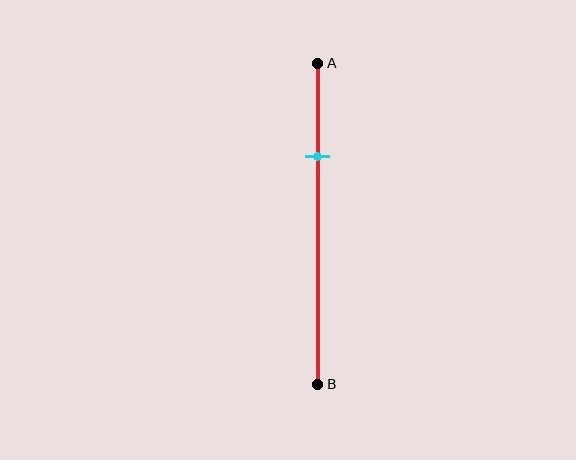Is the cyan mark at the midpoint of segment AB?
No, the mark is at about 30% from A, not at the 50% midpoint.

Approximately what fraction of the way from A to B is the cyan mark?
The cyan mark is approximately 30% of the way from A to B.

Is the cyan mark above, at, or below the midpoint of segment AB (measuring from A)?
The cyan mark is above the midpoint of segment AB.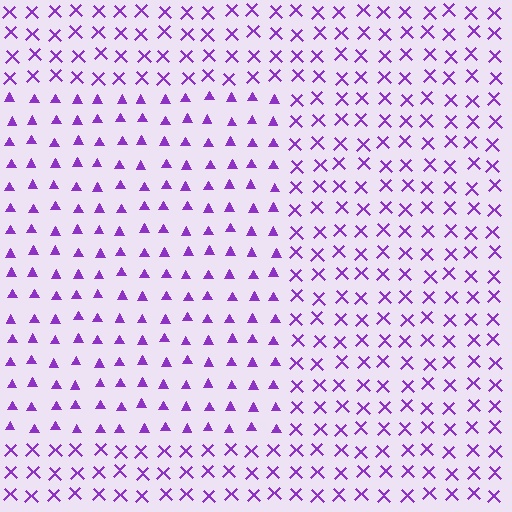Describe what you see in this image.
The image is filled with small purple elements arranged in a uniform grid. A rectangle-shaped region contains triangles, while the surrounding area contains X marks. The boundary is defined purely by the change in element shape.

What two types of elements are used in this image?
The image uses triangles inside the rectangle region and X marks outside it.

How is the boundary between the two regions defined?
The boundary is defined by a change in element shape: triangles inside vs. X marks outside. All elements share the same color and spacing.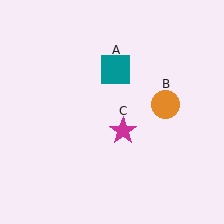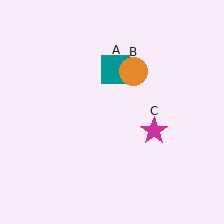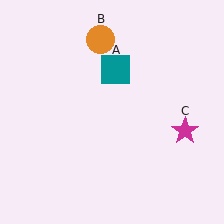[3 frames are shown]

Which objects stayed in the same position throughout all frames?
Teal square (object A) remained stationary.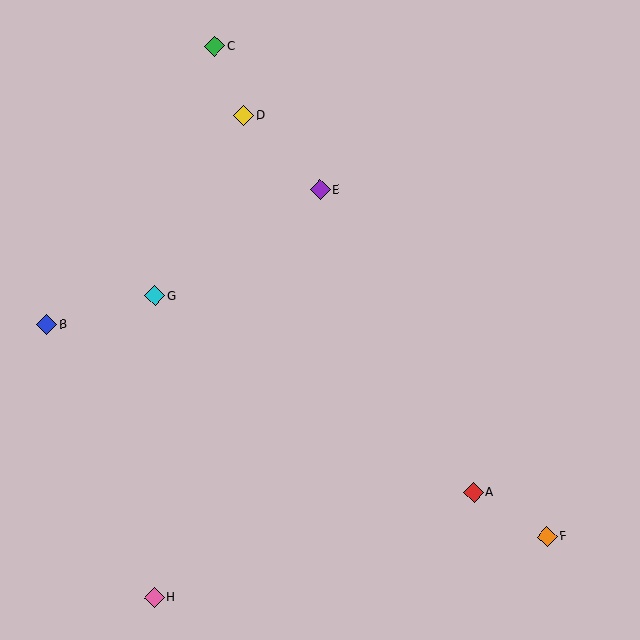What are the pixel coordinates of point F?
Point F is at (547, 537).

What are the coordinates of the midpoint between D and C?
The midpoint between D and C is at (229, 81).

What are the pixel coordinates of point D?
Point D is at (244, 116).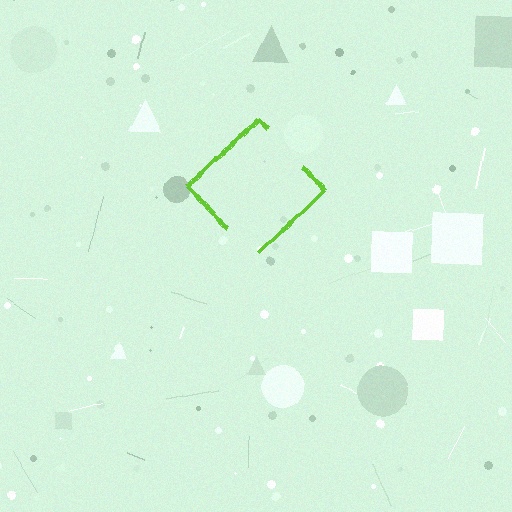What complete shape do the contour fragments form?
The contour fragments form a diamond.